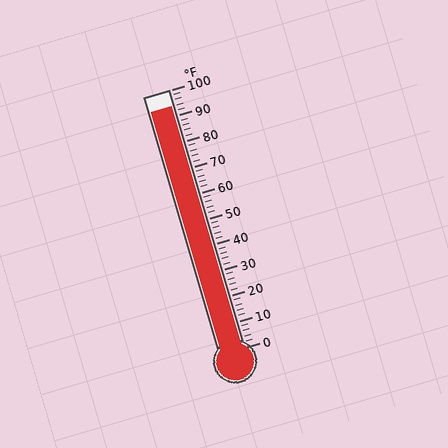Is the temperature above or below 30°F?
The temperature is above 30°F.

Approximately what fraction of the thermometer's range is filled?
The thermometer is filled to approximately 95% of its range.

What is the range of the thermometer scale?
The thermometer scale ranges from 0°F to 100°F.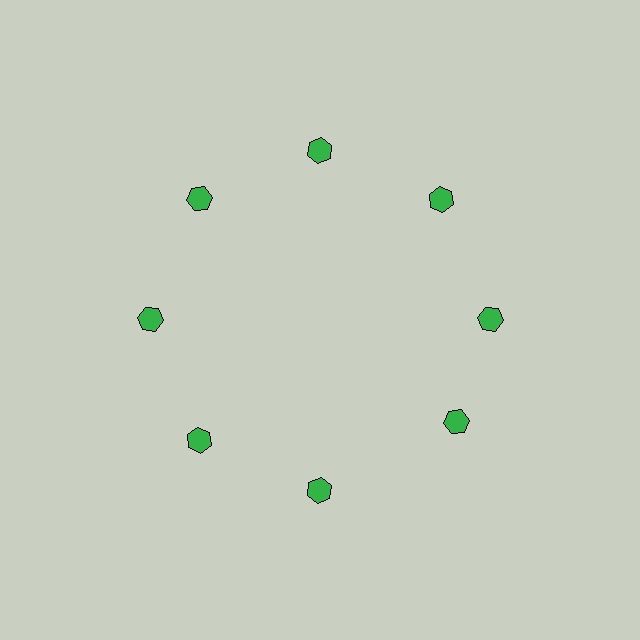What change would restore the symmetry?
The symmetry would be restored by rotating it back into even spacing with its neighbors so that all 8 hexagons sit at equal angles and equal distance from the center.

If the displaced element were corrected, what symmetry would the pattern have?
It would have 8-fold rotational symmetry — the pattern would map onto itself every 45 degrees.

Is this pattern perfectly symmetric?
No. The 8 green hexagons are arranged in a ring, but one element near the 4 o'clock position is rotated out of alignment along the ring, breaking the 8-fold rotational symmetry.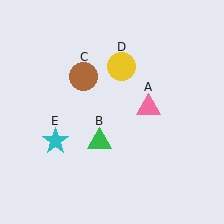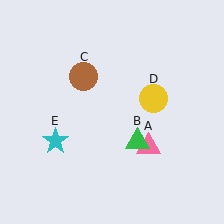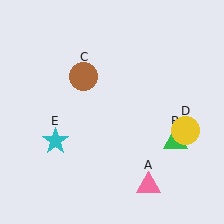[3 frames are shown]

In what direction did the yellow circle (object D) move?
The yellow circle (object D) moved down and to the right.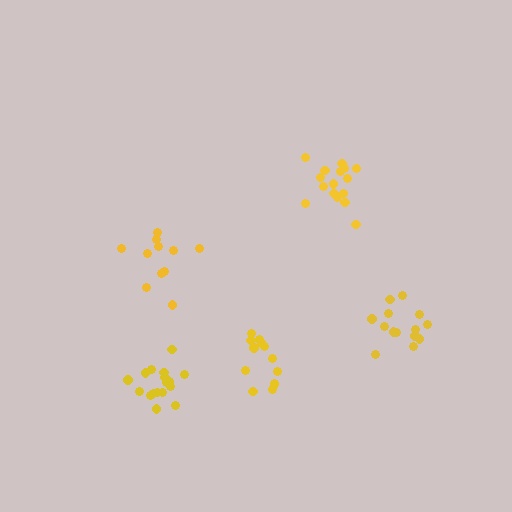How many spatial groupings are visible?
There are 5 spatial groupings.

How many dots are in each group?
Group 1: 16 dots, Group 2: 11 dots, Group 3: 14 dots, Group 4: 17 dots, Group 5: 13 dots (71 total).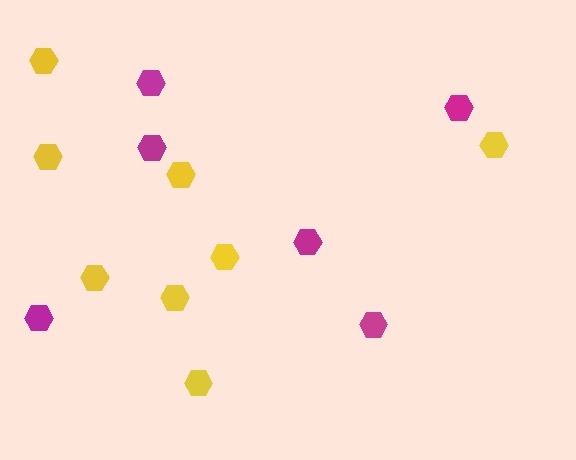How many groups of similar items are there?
There are 2 groups: one group of yellow hexagons (8) and one group of magenta hexagons (6).